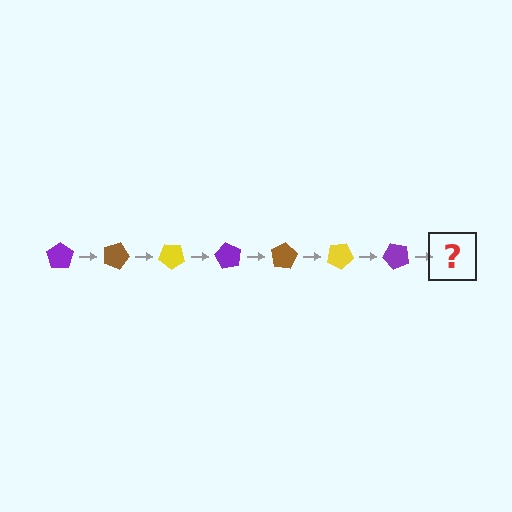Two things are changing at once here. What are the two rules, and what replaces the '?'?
The two rules are that it rotates 20 degrees each step and the color cycles through purple, brown, and yellow. The '?' should be a brown pentagon, rotated 140 degrees from the start.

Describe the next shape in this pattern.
It should be a brown pentagon, rotated 140 degrees from the start.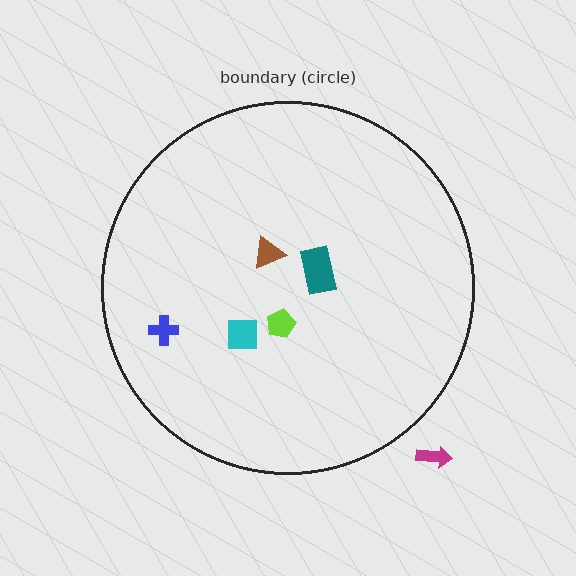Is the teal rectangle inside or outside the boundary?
Inside.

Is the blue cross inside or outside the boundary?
Inside.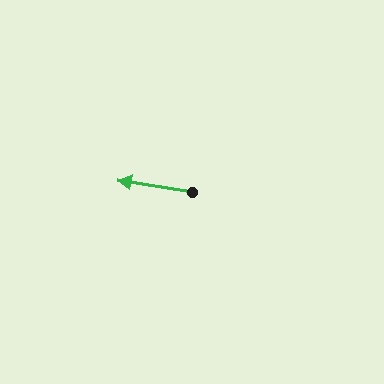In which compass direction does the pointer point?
West.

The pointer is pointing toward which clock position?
Roughly 9 o'clock.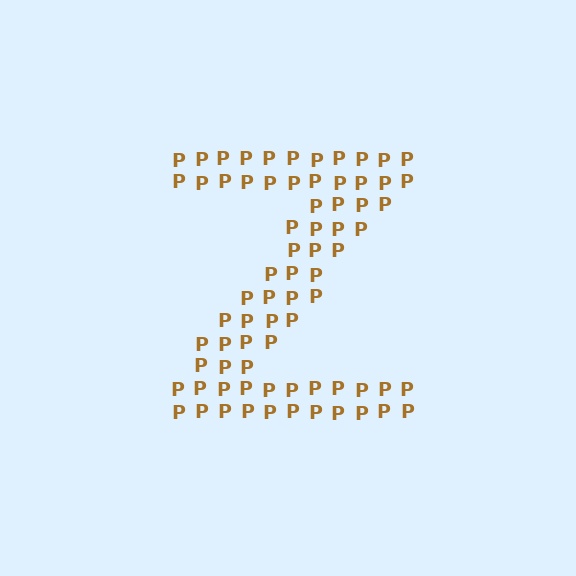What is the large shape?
The large shape is the letter Z.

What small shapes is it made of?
It is made of small letter P's.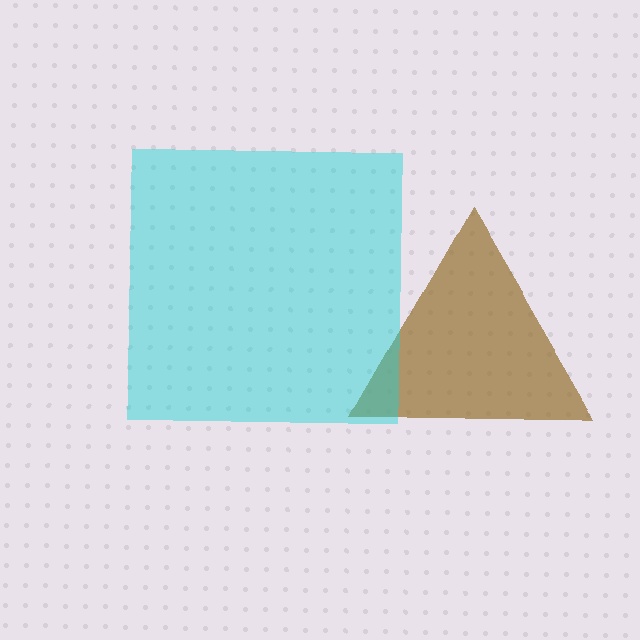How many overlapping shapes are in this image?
There are 2 overlapping shapes in the image.